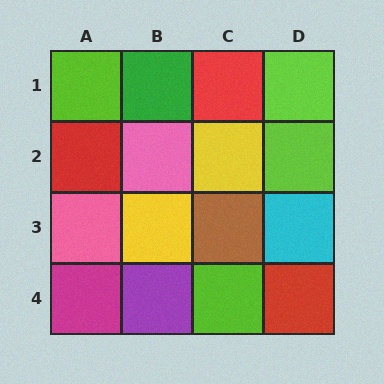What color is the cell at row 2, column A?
Red.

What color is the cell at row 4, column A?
Magenta.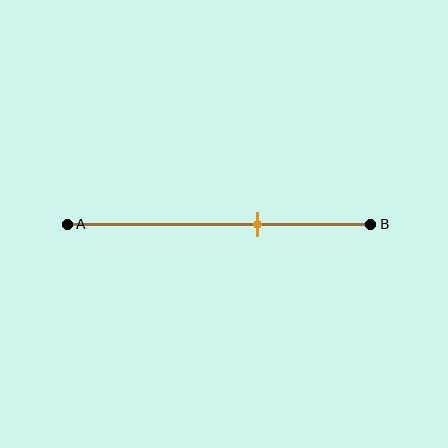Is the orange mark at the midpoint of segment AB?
No, the mark is at about 65% from A, not at the 50% midpoint.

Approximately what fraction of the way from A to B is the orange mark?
The orange mark is approximately 65% of the way from A to B.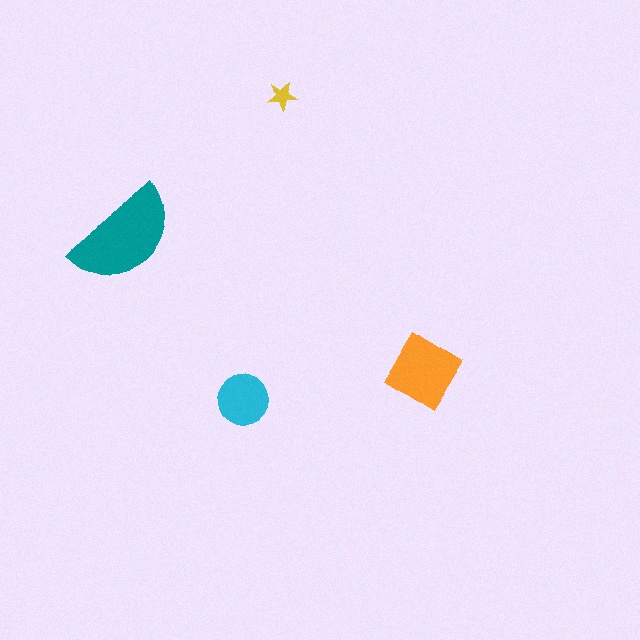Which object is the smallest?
The yellow star.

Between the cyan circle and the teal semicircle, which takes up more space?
The teal semicircle.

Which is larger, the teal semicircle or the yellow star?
The teal semicircle.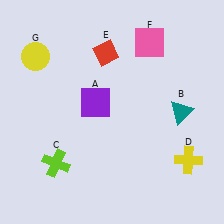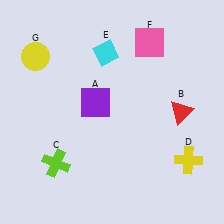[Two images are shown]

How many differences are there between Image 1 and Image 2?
There are 2 differences between the two images.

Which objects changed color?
B changed from teal to red. E changed from red to cyan.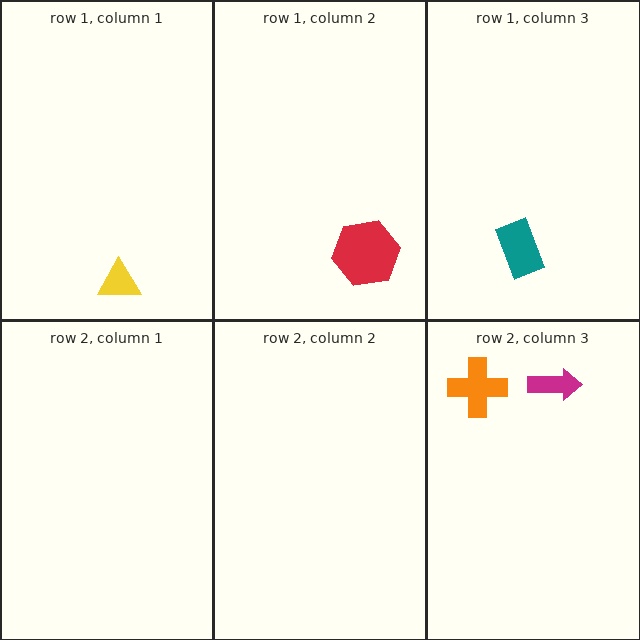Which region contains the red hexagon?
The row 1, column 2 region.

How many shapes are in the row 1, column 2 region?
1.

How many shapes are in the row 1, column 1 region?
1.